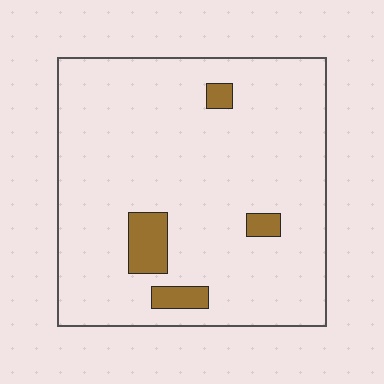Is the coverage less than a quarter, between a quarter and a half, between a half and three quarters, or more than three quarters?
Less than a quarter.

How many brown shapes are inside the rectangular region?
4.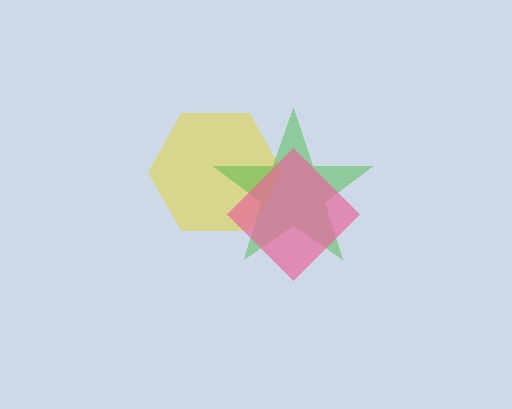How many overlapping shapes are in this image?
There are 3 overlapping shapes in the image.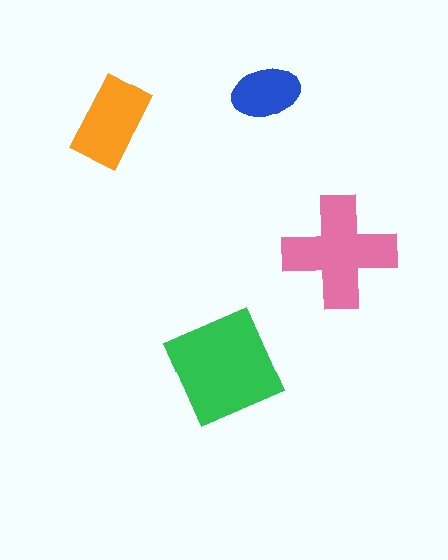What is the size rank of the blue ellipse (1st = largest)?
4th.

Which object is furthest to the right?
The pink cross is rightmost.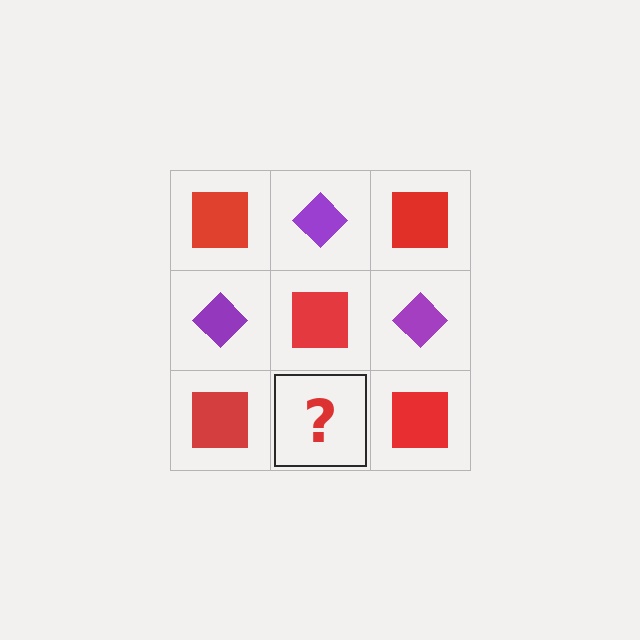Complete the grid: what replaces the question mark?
The question mark should be replaced with a purple diamond.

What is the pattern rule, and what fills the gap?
The rule is that it alternates red square and purple diamond in a checkerboard pattern. The gap should be filled with a purple diamond.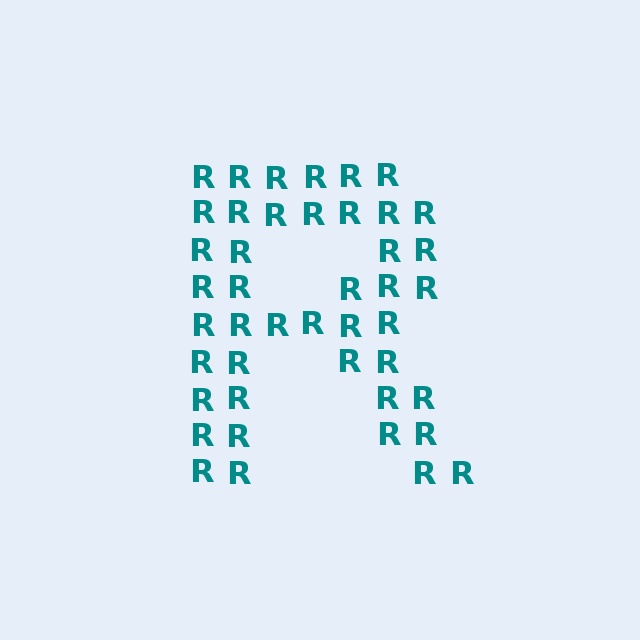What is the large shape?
The large shape is the letter R.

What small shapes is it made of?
It is made of small letter R's.